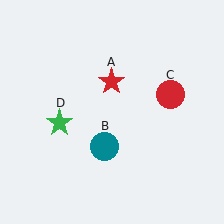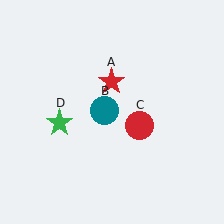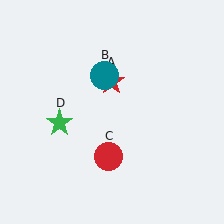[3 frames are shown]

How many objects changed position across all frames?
2 objects changed position: teal circle (object B), red circle (object C).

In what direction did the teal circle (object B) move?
The teal circle (object B) moved up.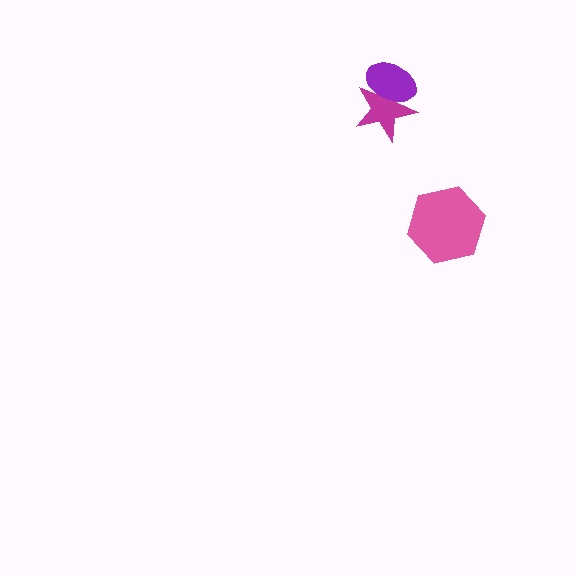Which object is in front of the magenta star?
The purple ellipse is in front of the magenta star.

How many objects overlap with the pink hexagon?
0 objects overlap with the pink hexagon.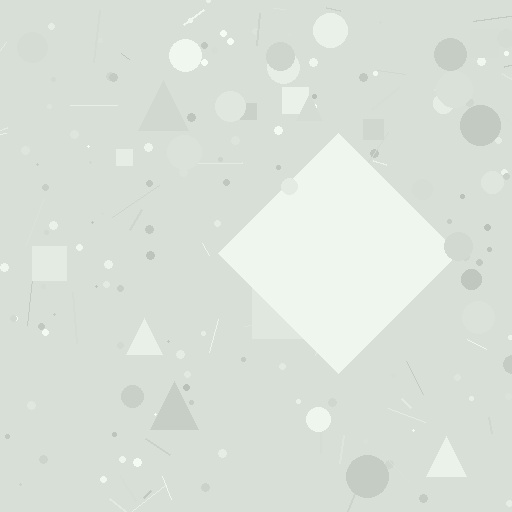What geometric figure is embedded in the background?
A diamond is embedded in the background.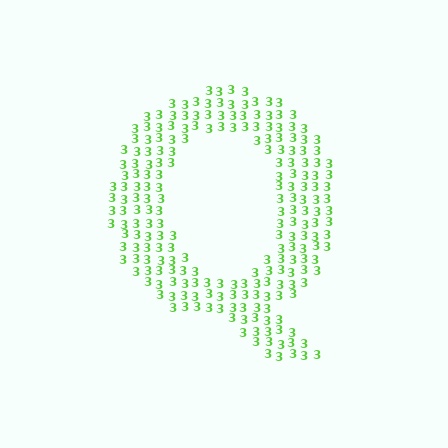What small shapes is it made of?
It is made of small digit 3's.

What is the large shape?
The large shape is the letter Q.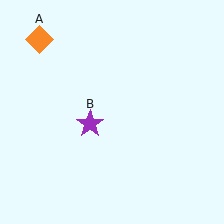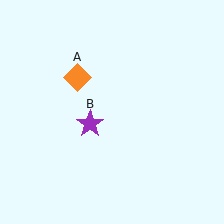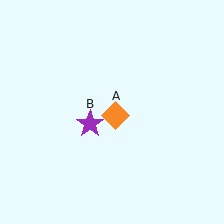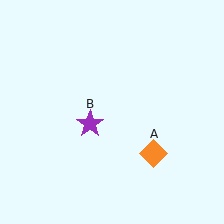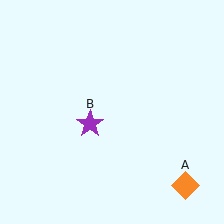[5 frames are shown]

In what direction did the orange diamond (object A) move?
The orange diamond (object A) moved down and to the right.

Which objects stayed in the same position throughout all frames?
Purple star (object B) remained stationary.